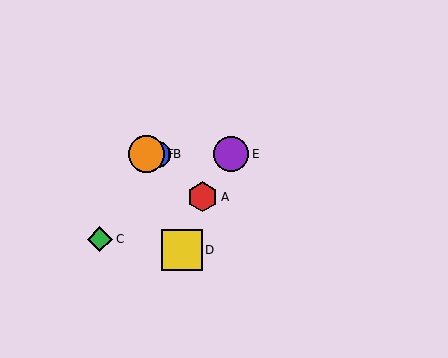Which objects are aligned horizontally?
Objects B, E, F are aligned horizontally.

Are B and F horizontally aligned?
Yes, both are at y≈154.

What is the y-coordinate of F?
Object F is at y≈154.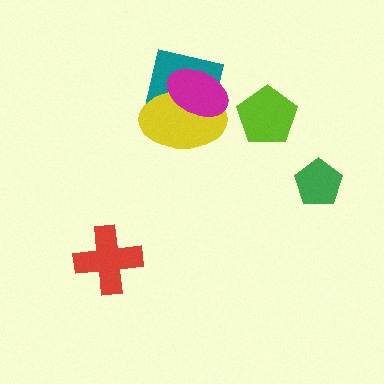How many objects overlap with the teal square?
2 objects overlap with the teal square.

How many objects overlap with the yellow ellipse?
2 objects overlap with the yellow ellipse.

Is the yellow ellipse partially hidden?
Yes, it is partially covered by another shape.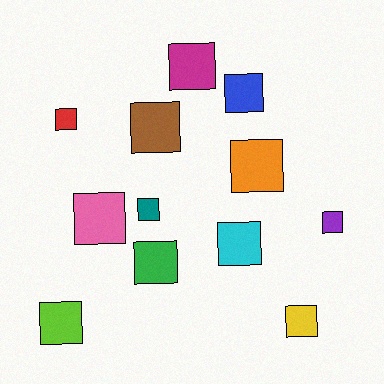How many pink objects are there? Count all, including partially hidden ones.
There is 1 pink object.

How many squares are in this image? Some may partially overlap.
There are 12 squares.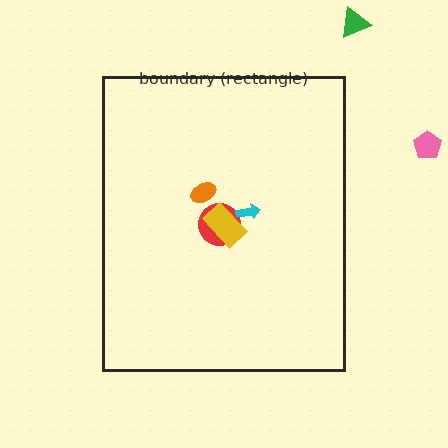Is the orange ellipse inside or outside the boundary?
Inside.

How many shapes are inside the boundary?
4 inside, 2 outside.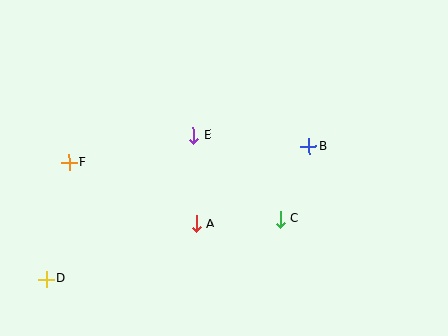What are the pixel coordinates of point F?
Point F is at (69, 162).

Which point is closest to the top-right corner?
Point B is closest to the top-right corner.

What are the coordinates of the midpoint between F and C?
The midpoint between F and C is at (175, 191).